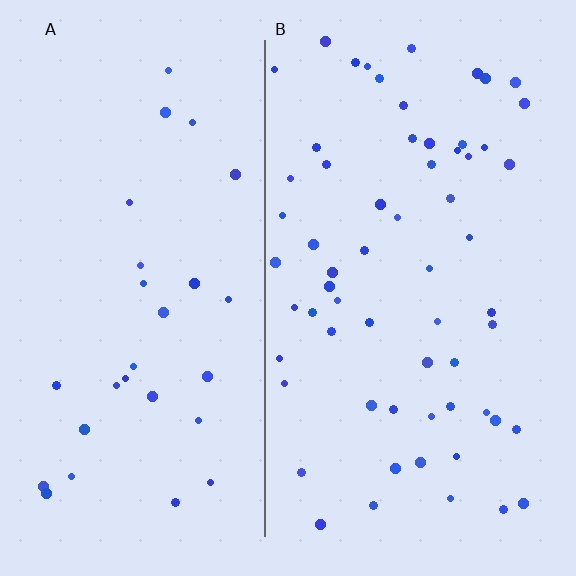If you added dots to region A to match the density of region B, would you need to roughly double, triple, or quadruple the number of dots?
Approximately double.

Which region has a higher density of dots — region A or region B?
B (the right).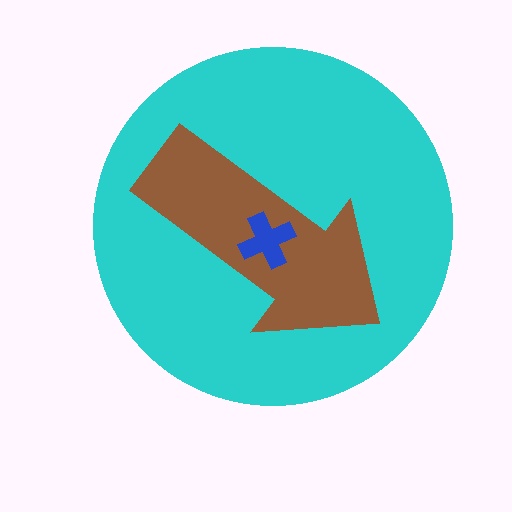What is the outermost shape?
The cyan circle.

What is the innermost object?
The blue cross.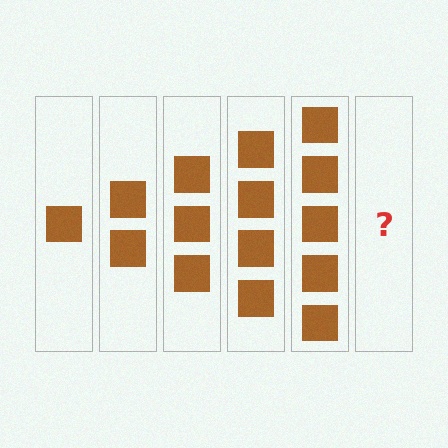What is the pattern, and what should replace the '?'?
The pattern is that each step adds one more square. The '?' should be 6 squares.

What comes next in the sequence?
The next element should be 6 squares.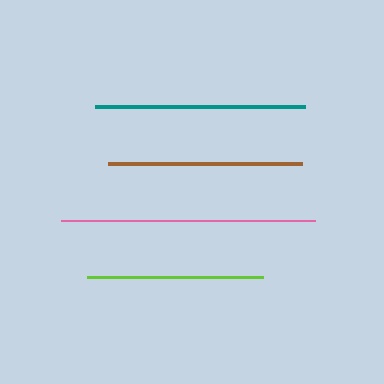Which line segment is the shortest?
The lime line is the shortest at approximately 176 pixels.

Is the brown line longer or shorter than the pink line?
The pink line is longer than the brown line.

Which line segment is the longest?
The pink line is the longest at approximately 254 pixels.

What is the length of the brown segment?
The brown segment is approximately 193 pixels long.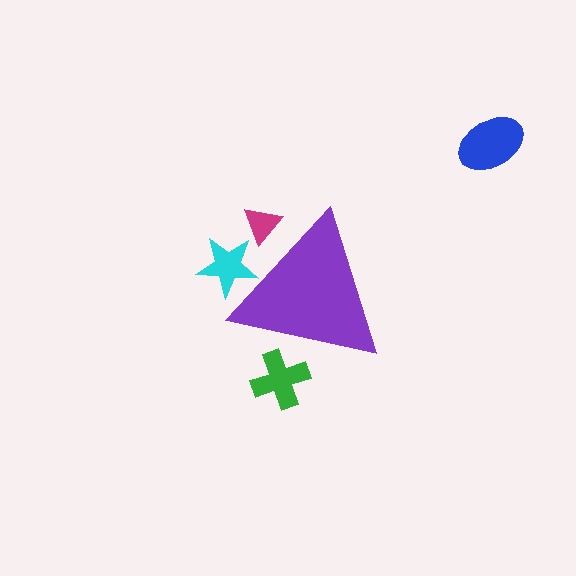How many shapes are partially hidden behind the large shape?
3 shapes are partially hidden.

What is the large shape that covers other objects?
A purple triangle.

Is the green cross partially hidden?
Yes, the green cross is partially hidden behind the purple triangle.